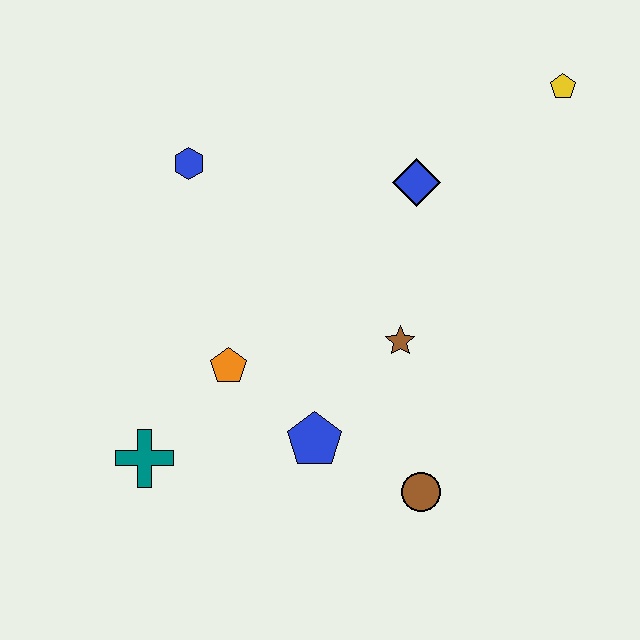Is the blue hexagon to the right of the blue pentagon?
No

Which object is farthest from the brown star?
The yellow pentagon is farthest from the brown star.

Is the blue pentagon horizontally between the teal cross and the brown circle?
Yes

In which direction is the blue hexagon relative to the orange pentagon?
The blue hexagon is above the orange pentagon.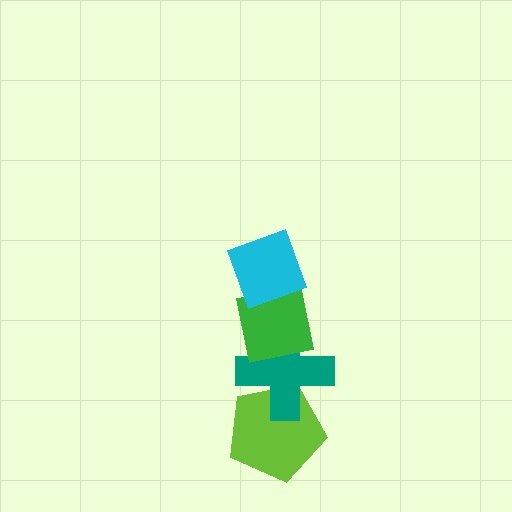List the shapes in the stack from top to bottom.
From top to bottom: the cyan diamond, the green square, the teal cross, the lime pentagon.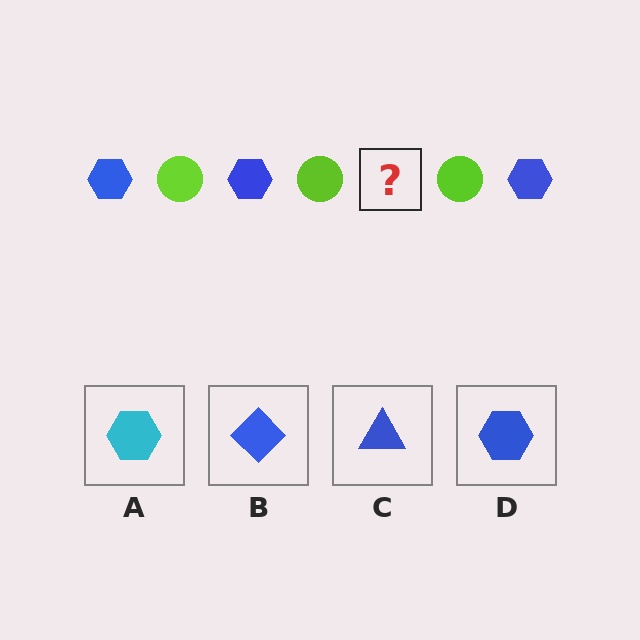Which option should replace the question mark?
Option D.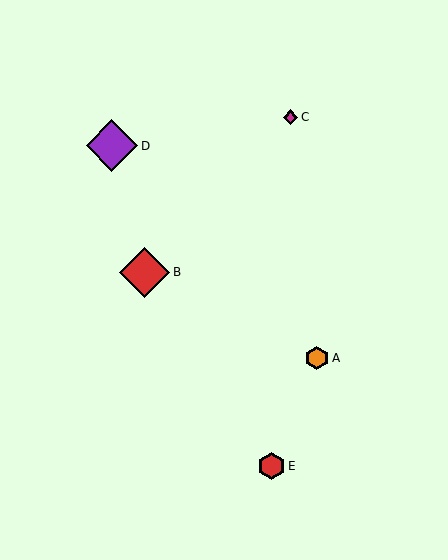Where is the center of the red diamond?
The center of the red diamond is at (145, 272).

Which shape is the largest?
The purple diamond (labeled D) is the largest.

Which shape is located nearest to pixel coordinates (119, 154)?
The purple diamond (labeled D) at (112, 146) is nearest to that location.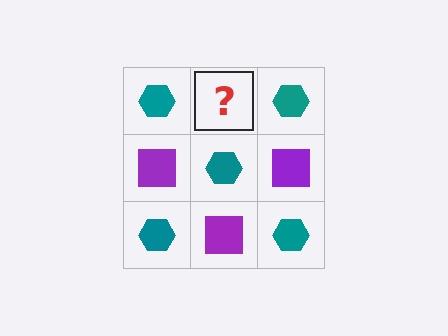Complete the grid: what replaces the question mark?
The question mark should be replaced with a purple square.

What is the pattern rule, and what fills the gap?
The rule is that it alternates teal hexagon and purple square in a checkerboard pattern. The gap should be filled with a purple square.